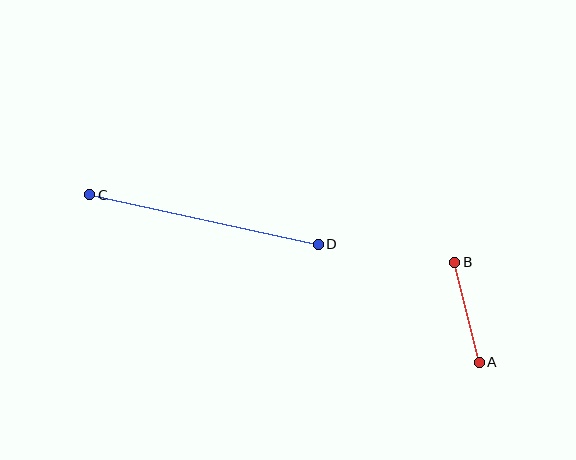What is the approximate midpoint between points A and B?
The midpoint is at approximately (467, 312) pixels.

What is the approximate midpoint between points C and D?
The midpoint is at approximately (204, 220) pixels.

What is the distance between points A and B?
The distance is approximately 103 pixels.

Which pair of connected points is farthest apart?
Points C and D are farthest apart.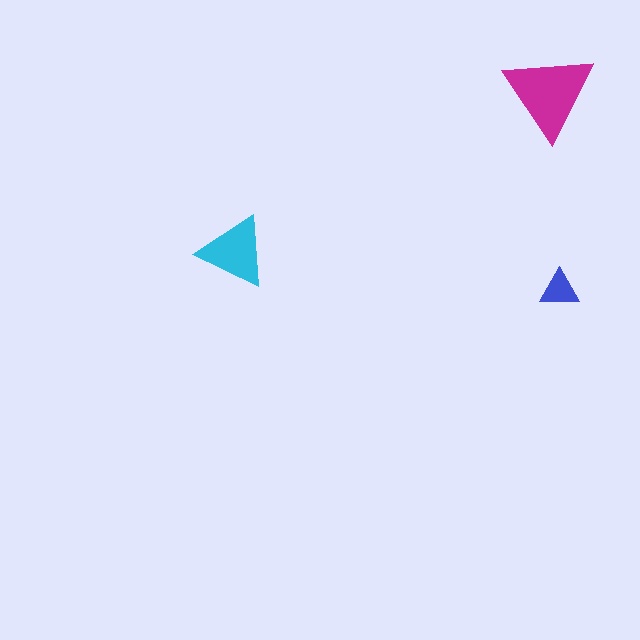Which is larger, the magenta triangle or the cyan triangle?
The magenta one.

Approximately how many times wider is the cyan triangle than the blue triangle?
About 2 times wider.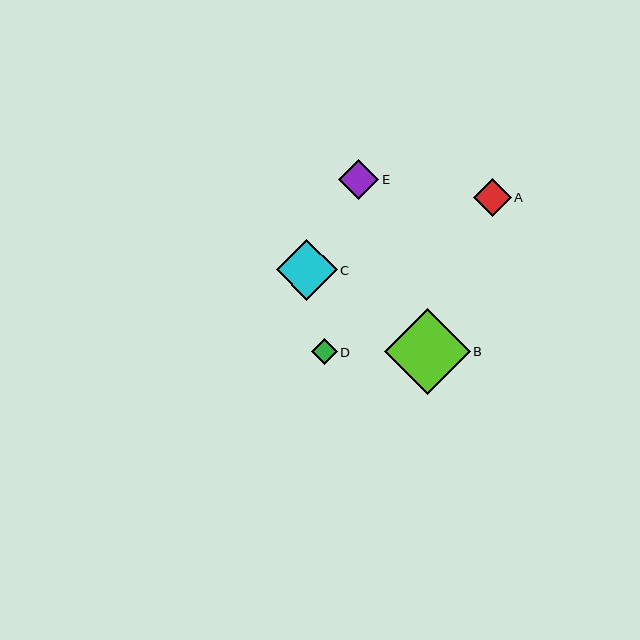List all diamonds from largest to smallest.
From largest to smallest: B, C, E, A, D.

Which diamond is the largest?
Diamond B is the largest with a size of approximately 86 pixels.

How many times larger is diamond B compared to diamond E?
Diamond B is approximately 2.1 times the size of diamond E.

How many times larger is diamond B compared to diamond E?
Diamond B is approximately 2.1 times the size of diamond E.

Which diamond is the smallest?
Diamond D is the smallest with a size of approximately 26 pixels.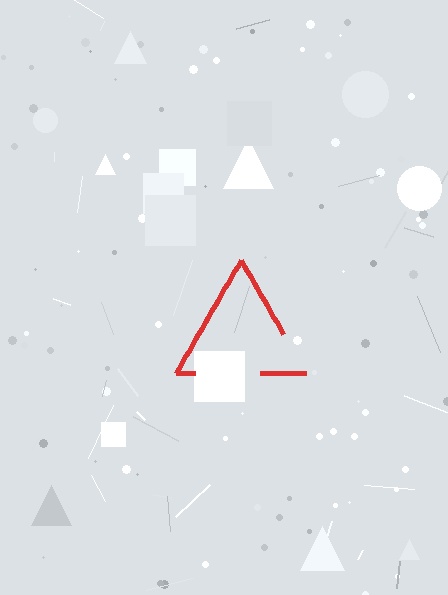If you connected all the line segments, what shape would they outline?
They would outline a triangle.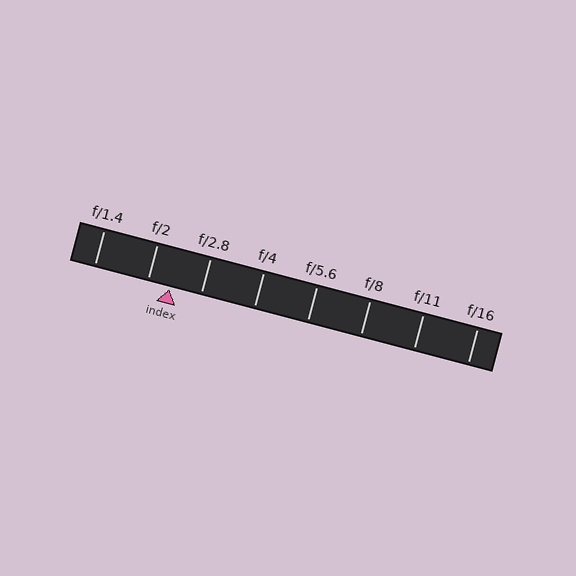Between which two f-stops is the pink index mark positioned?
The index mark is between f/2 and f/2.8.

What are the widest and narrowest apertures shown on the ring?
The widest aperture shown is f/1.4 and the narrowest is f/16.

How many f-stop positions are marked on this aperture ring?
There are 8 f-stop positions marked.